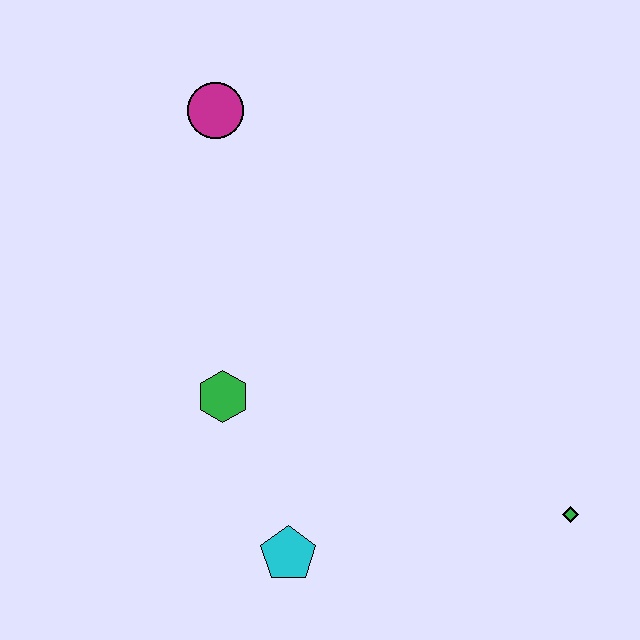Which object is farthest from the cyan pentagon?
The magenta circle is farthest from the cyan pentagon.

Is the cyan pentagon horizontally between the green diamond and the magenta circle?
Yes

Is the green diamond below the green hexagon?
Yes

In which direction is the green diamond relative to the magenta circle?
The green diamond is below the magenta circle.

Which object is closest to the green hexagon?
The cyan pentagon is closest to the green hexagon.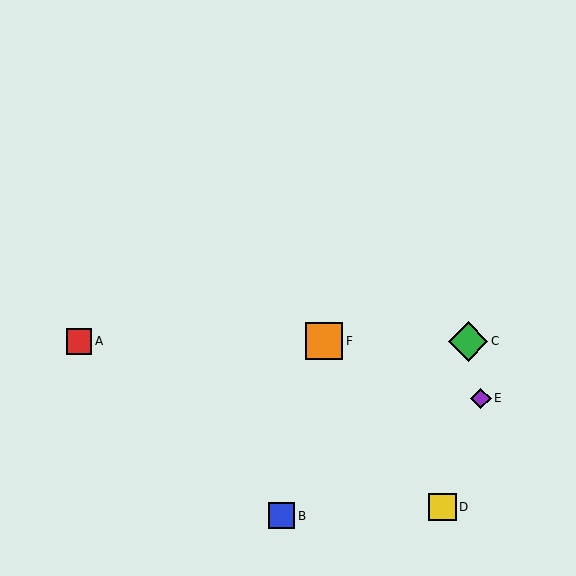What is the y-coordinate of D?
Object D is at y≈507.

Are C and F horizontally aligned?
Yes, both are at y≈341.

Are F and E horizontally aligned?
No, F is at y≈341 and E is at y≈398.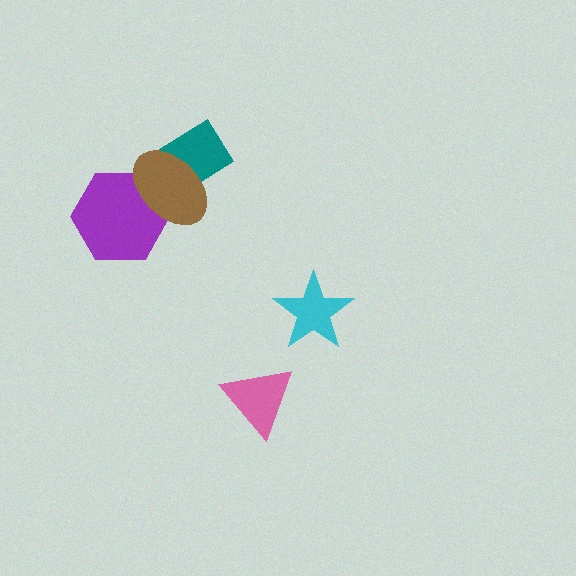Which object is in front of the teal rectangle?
The brown ellipse is in front of the teal rectangle.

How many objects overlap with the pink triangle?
0 objects overlap with the pink triangle.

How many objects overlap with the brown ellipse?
2 objects overlap with the brown ellipse.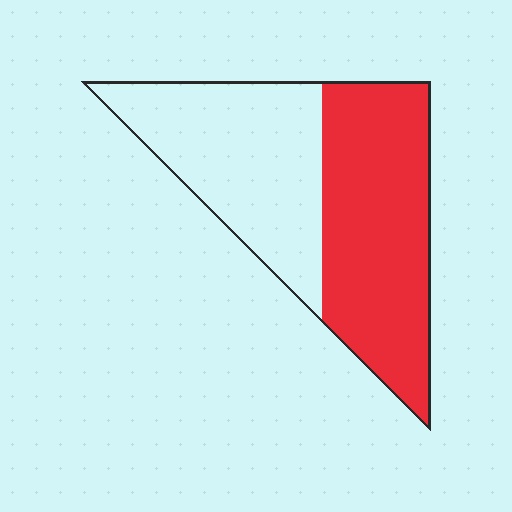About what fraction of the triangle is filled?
About one half (1/2).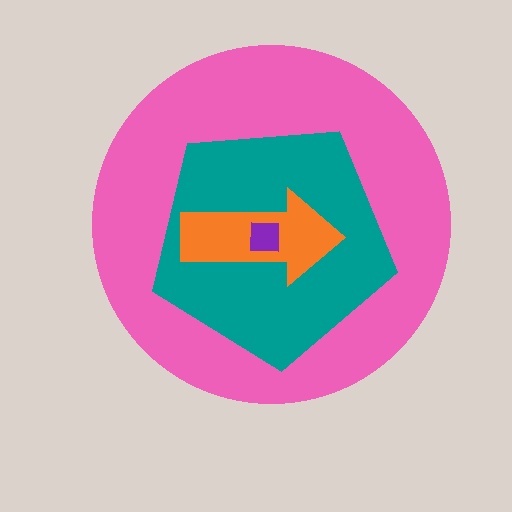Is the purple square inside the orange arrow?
Yes.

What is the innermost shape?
The purple square.